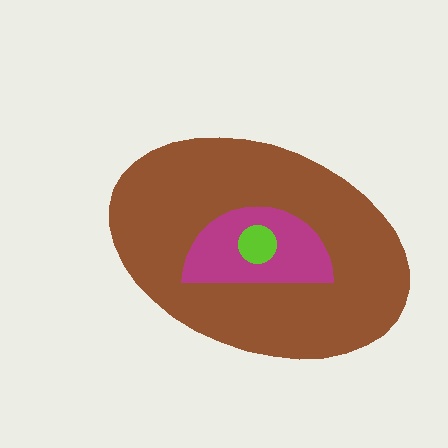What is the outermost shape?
The brown ellipse.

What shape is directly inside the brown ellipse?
The magenta semicircle.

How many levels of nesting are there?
3.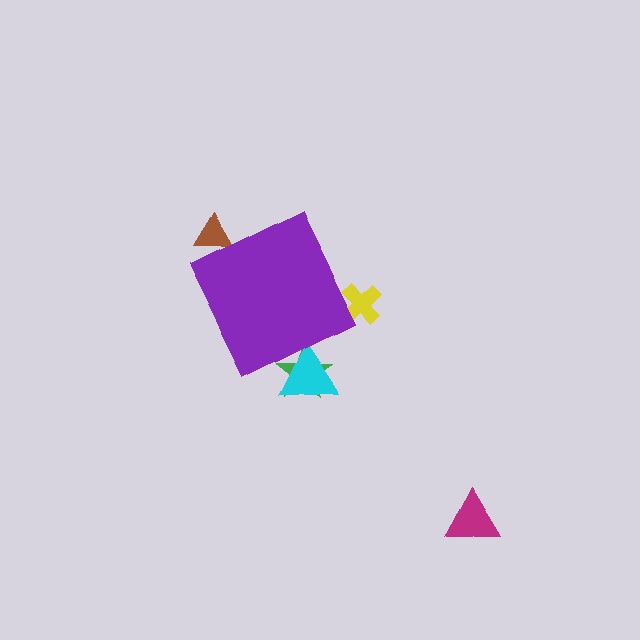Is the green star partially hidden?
Yes, the green star is partially hidden behind the purple diamond.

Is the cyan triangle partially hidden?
Yes, the cyan triangle is partially hidden behind the purple diamond.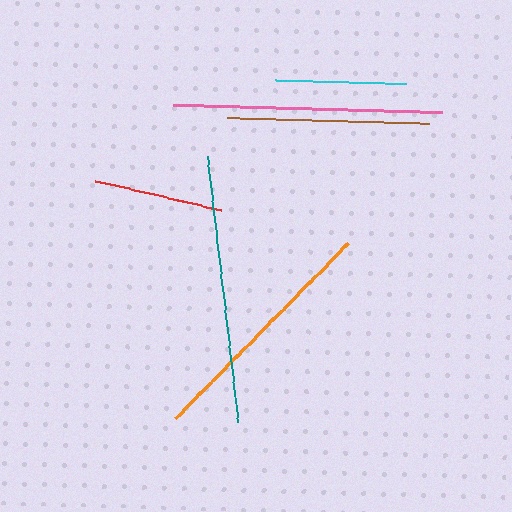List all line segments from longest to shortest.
From longest to shortest: pink, teal, orange, brown, cyan, red.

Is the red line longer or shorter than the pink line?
The pink line is longer than the red line.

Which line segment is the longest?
The pink line is the longest at approximately 270 pixels.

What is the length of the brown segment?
The brown segment is approximately 202 pixels long.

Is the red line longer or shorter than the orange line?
The orange line is longer than the red line.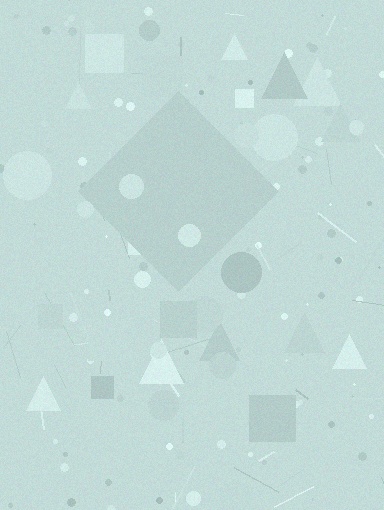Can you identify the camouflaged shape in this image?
The camouflaged shape is a diamond.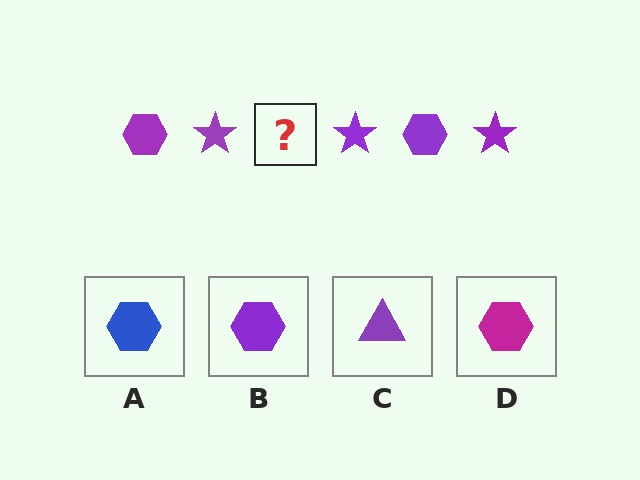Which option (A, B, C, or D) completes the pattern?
B.